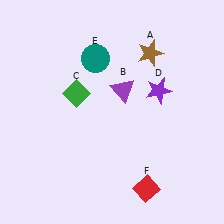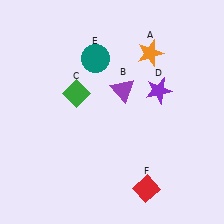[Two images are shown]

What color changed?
The star (A) changed from brown in Image 1 to orange in Image 2.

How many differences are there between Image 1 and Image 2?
There is 1 difference between the two images.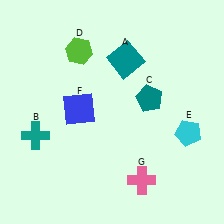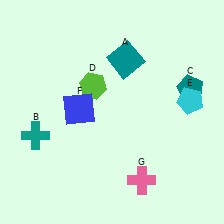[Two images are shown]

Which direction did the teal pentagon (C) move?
The teal pentagon (C) moved right.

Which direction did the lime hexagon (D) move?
The lime hexagon (D) moved down.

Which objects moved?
The objects that moved are: the teal pentagon (C), the lime hexagon (D), the cyan pentagon (E).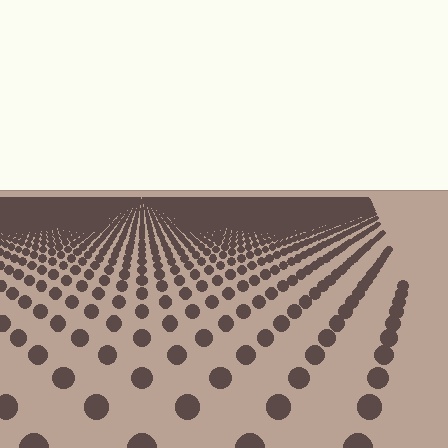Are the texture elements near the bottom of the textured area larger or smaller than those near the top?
Larger. Near the bottom, elements are closer to the viewer and appear at a bigger on-screen size.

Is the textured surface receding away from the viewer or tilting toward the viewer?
The surface is receding away from the viewer. Texture elements get smaller and denser toward the top.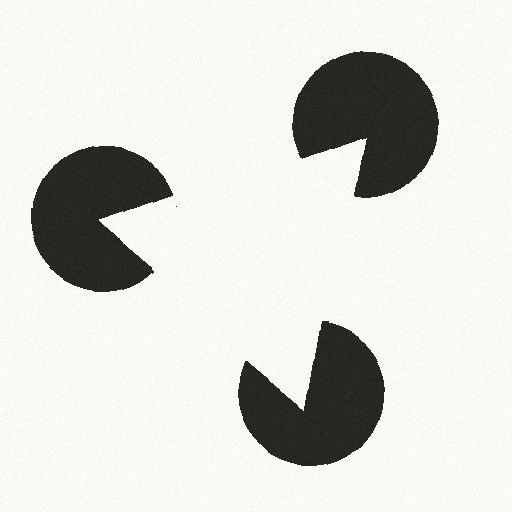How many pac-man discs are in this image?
There are 3 — one at each vertex of the illusory triangle.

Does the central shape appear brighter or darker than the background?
It typically appears slightly brighter than the background, even though no actual brightness change is drawn.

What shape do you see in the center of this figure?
An illusory triangle — its edges are inferred from the aligned wedge cuts in the pac-man discs, not physically drawn.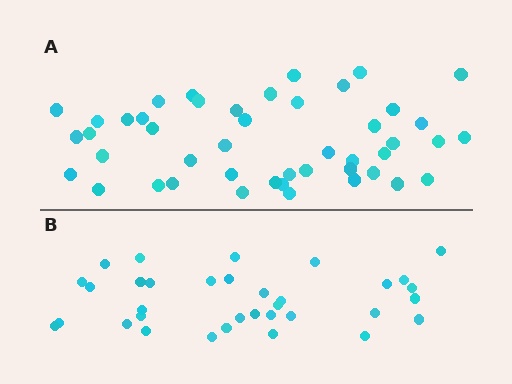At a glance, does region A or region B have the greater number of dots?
Region A (the top region) has more dots.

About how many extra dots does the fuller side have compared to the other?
Region A has roughly 12 or so more dots than region B.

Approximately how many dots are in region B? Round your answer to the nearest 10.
About 30 dots. (The exact count is 34, which rounds to 30.)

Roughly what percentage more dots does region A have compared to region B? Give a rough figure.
About 35% more.